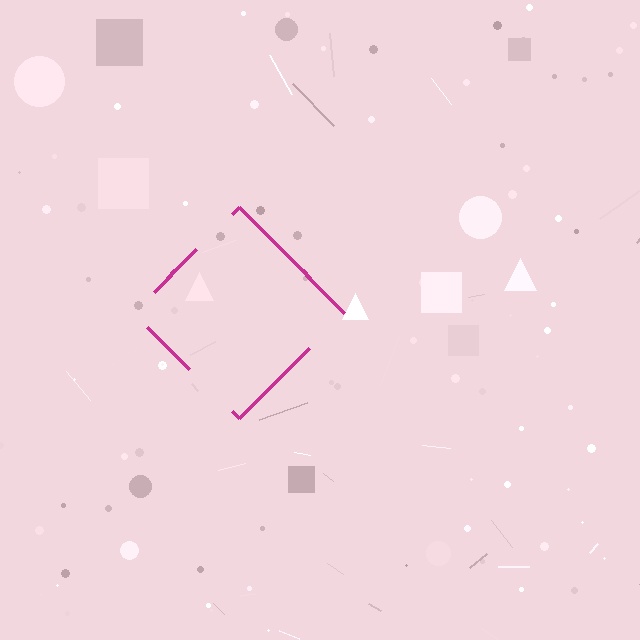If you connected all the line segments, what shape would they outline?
They would outline a diamond.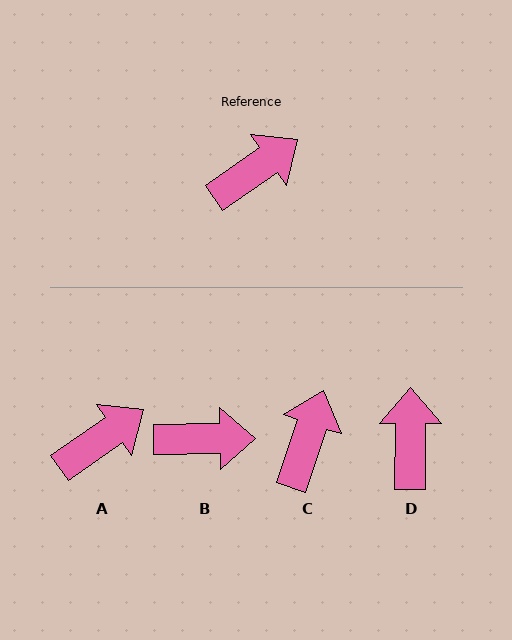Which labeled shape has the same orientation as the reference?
A.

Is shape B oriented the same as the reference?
No, it is off by about 34 degrees.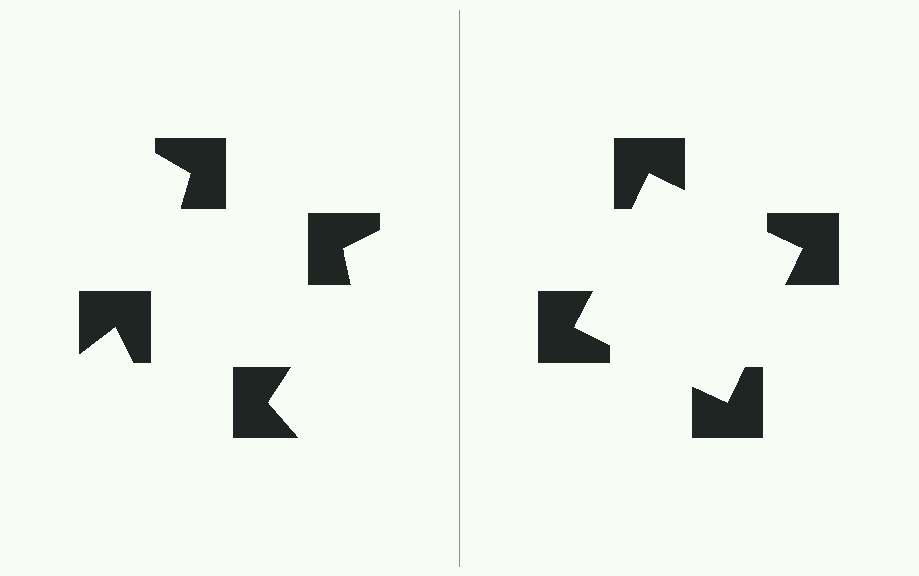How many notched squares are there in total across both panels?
8 — 4 on each side.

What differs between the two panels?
The notched squares are positioned identically on both sides; only the wedge orientations differ. On the right they align to a square; on the left they are misaligned.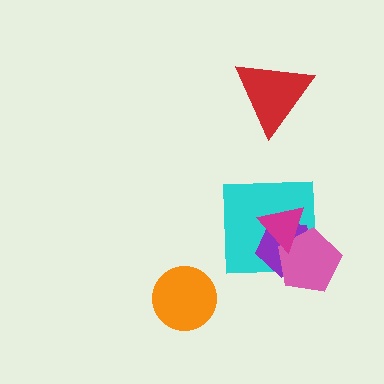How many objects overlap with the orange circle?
0 objects overlap with the orange circle.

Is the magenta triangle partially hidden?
No, no other shape covers it.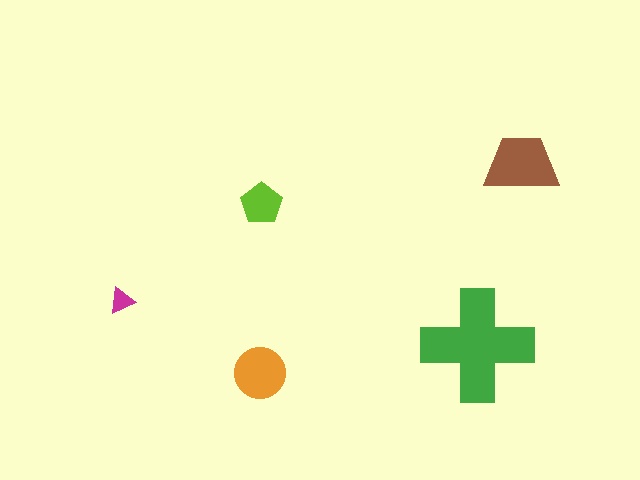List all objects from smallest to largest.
The magenta triangle, the lime pentagon, the orange circle, the brown trapezoid, the green cross.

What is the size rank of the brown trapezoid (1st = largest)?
2nd.